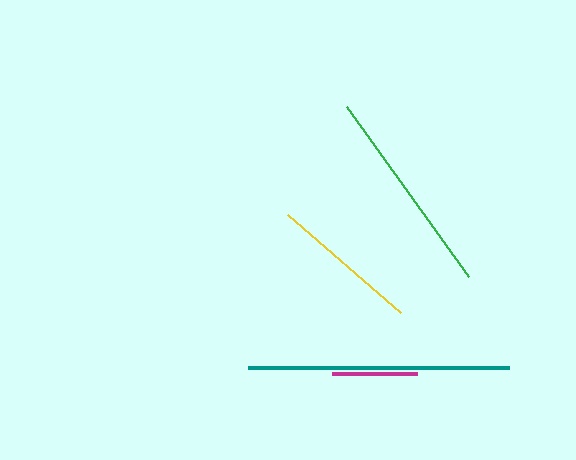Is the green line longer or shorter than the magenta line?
The green line is longer than the magenta line.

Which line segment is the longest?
The teal line is the longest at approximately 261 pixels.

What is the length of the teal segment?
The teal segment is approximately 261 pixels long.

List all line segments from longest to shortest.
From longest to shortest: teal, green, yellow, magenta.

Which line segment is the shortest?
The magenta line is the shortest at approximately 85 pixels.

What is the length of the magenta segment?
The magenta segment is approximately 85 pixels long.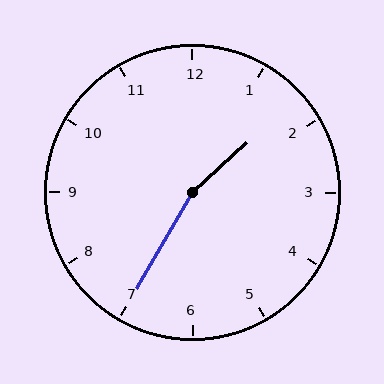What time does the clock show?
1:35.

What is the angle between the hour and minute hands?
Approximately 162 degrees.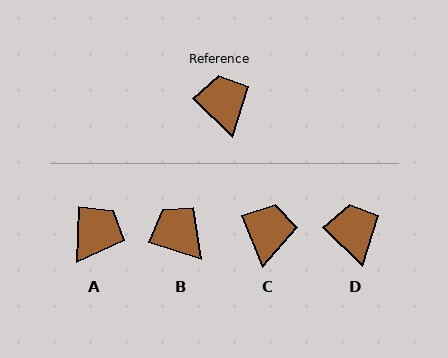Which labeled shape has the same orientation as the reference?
D.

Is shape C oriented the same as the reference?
No, it is off by about 24 degrees.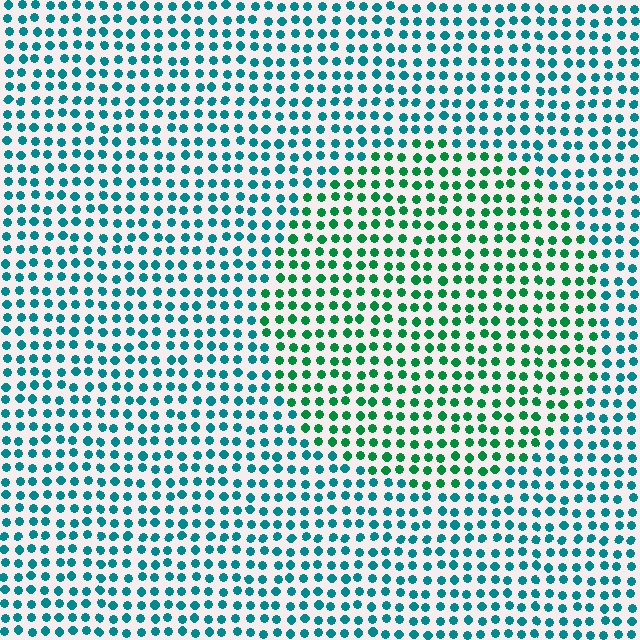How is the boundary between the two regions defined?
The boundary is defined purely by a slight shift in hue (about 38 degrees). Spacing, size, and orientation are identical on both sides.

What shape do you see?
I see a circle.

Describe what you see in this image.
The image is filled with small teal elements in a uniform arrangement. A circle-shaped region is visible where the elements are tinted to a slightly different hue, forming a subtle color boundary.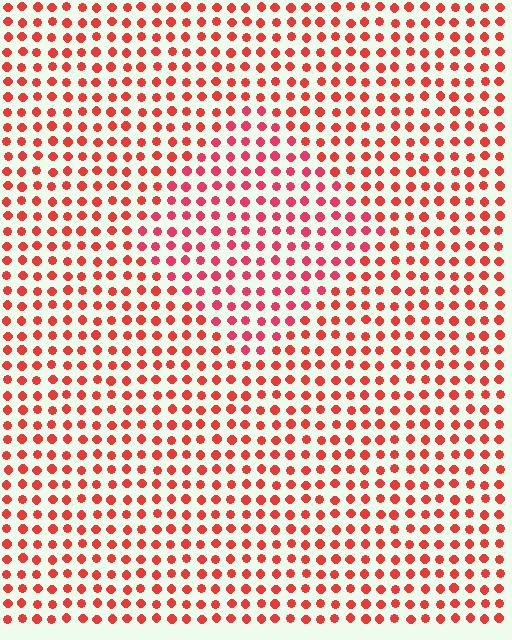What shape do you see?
I see a diamond.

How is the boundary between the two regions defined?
The boundary is defined purely by a slight shift in hue (about 17 degrees). Spacing, size, and orientation are identical on both sides.